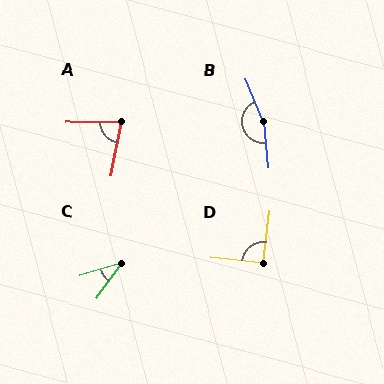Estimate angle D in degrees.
Approximately 92 degrees.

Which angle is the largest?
B, at approximately 163 degrees.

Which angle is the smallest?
C, at approximately 38 degrees.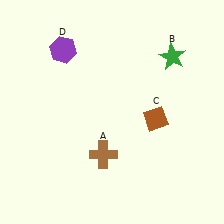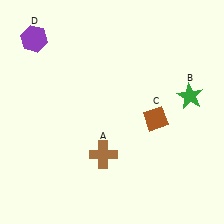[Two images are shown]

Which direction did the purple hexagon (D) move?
The purple hexagon (D) moved left.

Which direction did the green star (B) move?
The green star (B) moved down.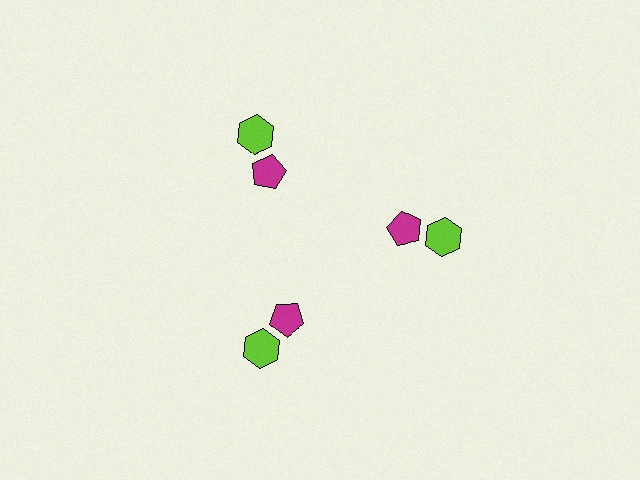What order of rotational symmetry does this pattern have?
This pattern has 3-fold rotational symmetry.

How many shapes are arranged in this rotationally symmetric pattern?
There are 6 shapes, arranged in 3 groups of 2.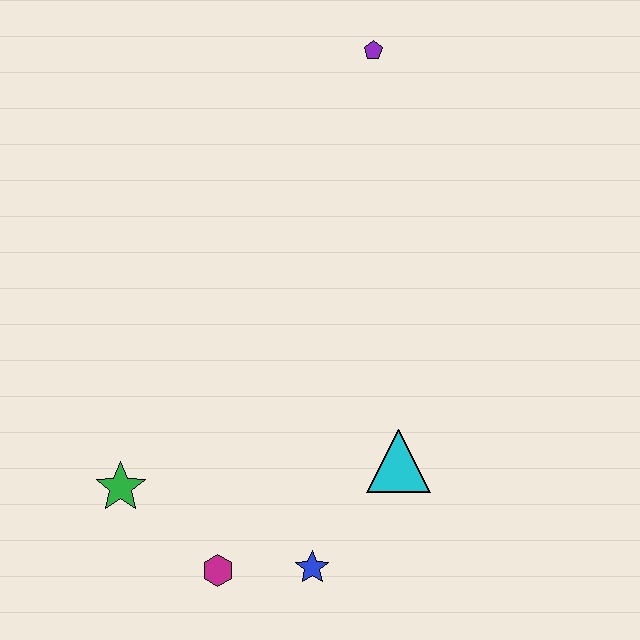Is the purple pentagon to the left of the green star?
No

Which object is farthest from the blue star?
The purple pentagon is farthest from the blue star.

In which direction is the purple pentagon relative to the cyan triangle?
The purple pentagon is above the cyan triangle.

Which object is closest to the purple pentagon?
The cyan triangle is closest to the purple pentagon.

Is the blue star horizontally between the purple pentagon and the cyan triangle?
No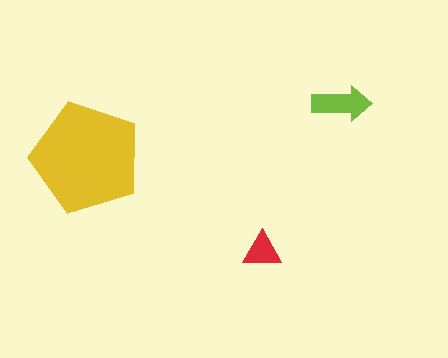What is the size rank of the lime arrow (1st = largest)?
2nd.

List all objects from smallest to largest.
The red triangle, the lime arrow, the yellow pentagon.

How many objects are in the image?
There are 3 objects in the image.